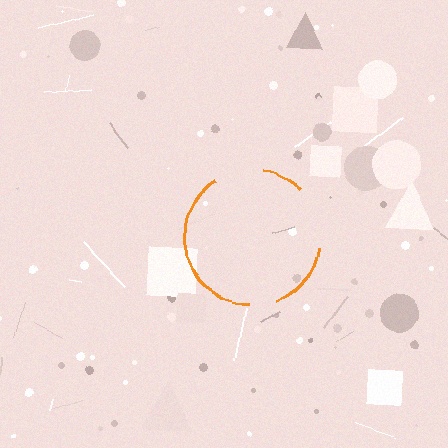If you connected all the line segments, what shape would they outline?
They would outline a circle.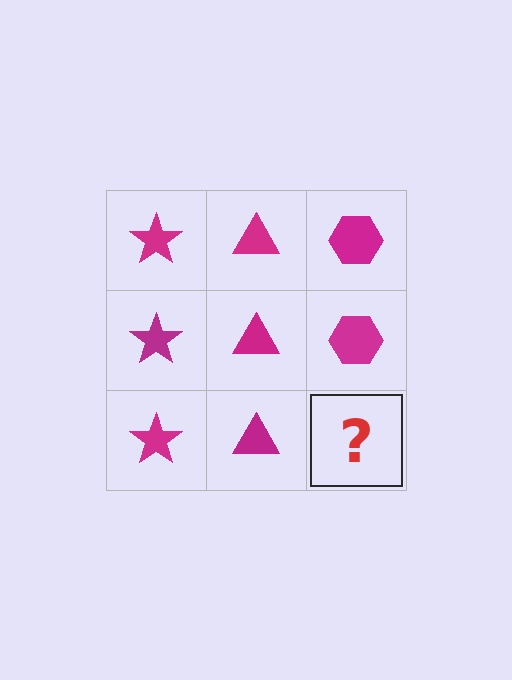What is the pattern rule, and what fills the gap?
The rule is that each column has a consistent shape. The gap should be filled with a magenta hexagon.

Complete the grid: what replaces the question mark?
The question mark should be replaced with a magenta hexagon.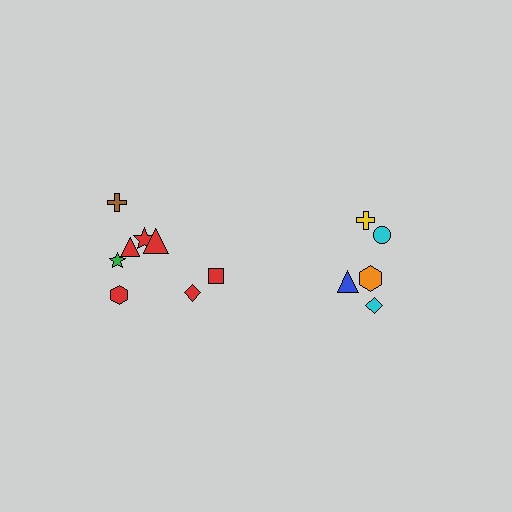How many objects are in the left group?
There are 8 objects.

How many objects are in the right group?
There are 5 objects.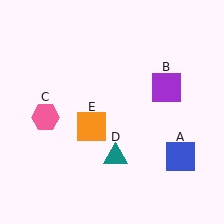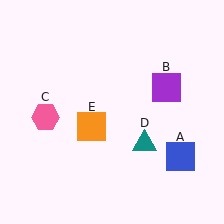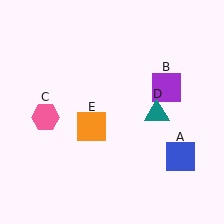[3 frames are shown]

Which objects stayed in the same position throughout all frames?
Blue square (object A) and purple square (object B) and pink hexagon (object C) and orange square (object E) remained stationary.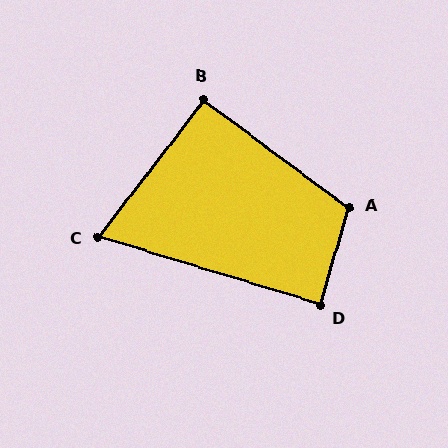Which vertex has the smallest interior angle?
C, at approximately 69 degrees.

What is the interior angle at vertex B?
Approximately 91 degrees (approximately right).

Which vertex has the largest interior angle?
A, at approximately 111 degrees.